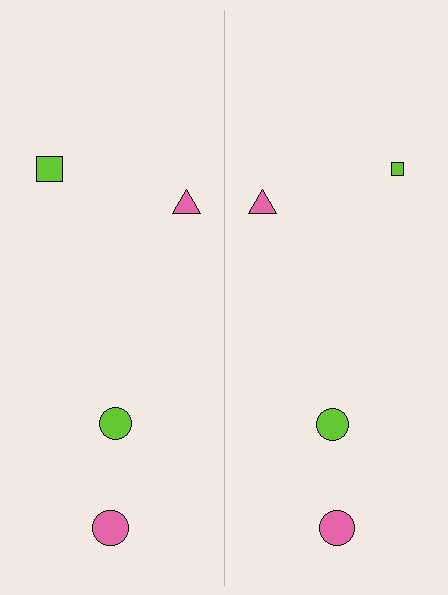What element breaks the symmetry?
The lime square on the right side has a different size than its mirror counterpart.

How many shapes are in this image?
There are 8 shapes in this image.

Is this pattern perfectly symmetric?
No, the pattern is not perfectly symmetric. The lime square on the right side has a different size than its mirror counterpart.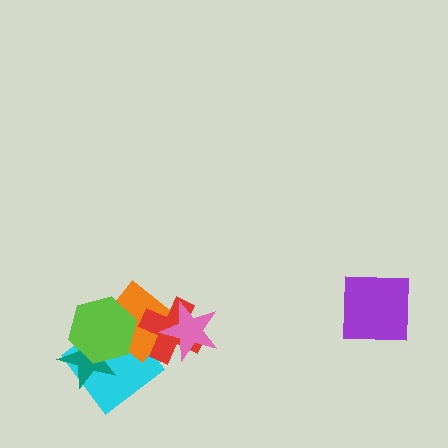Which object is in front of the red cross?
The pink star is in front of the red cross.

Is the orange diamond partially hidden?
Yes, it is partially covered by another shape.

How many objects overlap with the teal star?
3 objects overlap with the teal star.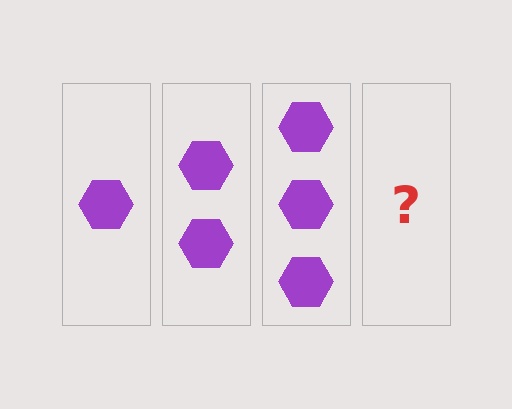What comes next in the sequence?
The next element should be 4 hexagons.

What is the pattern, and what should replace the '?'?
The pattern is that each step adds one more hexagon. The '?' should be 4 hexagons.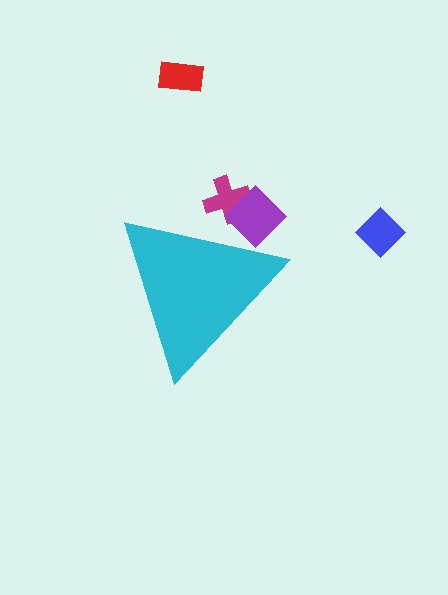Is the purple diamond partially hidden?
Yes, the purple diamond is partially hidden behind the cyan triangle.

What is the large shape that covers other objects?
A cyan triangle.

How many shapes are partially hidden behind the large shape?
2 shapes are partially hidden.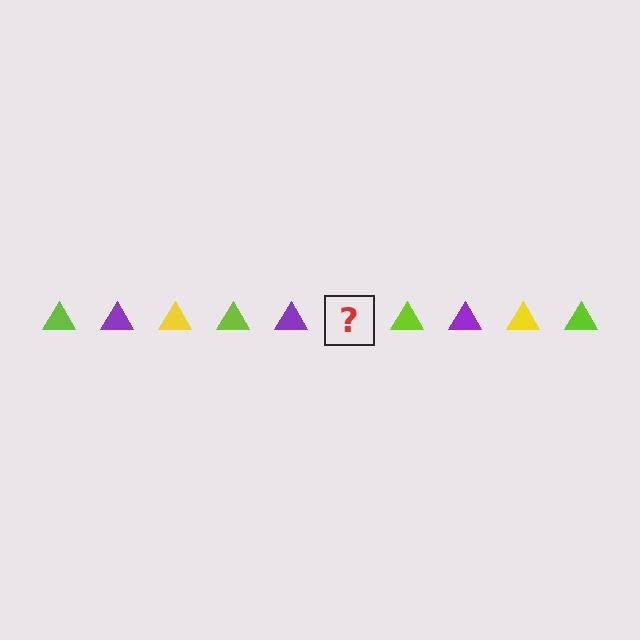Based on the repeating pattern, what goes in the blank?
The blank should be a yellow triangle.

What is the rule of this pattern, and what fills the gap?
The rule is that the pattern cycles through lime, purple, yellow triangles. The gap should be filled with a yellow triangle.